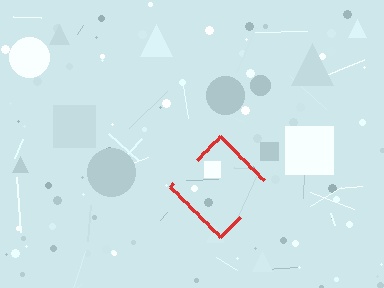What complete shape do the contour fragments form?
The contour fragments form a diamond.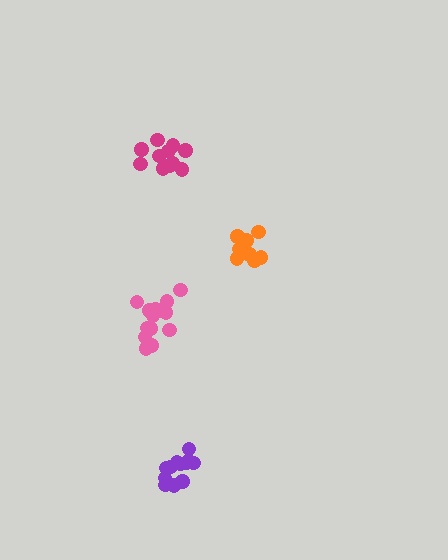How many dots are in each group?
Group 1: 11 dots, Group 2: 13 dots, Group 3: 9 dots, Group 4: 14 dots (47 total).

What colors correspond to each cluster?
The clusters are colored: magenta, purple, orange, pink.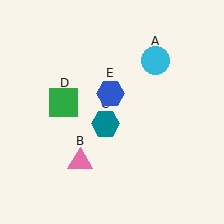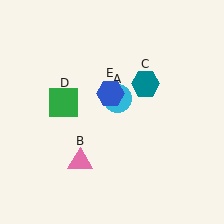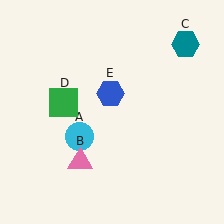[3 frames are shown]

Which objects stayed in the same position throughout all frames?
Pink triangle (object B) and green square (object D) and blue hexagon (object E) remained stationary.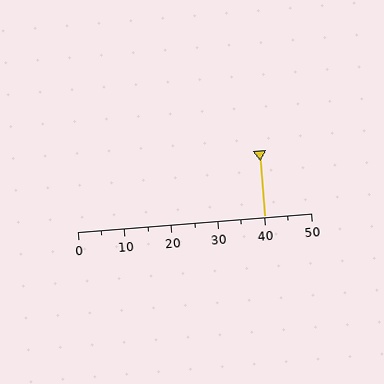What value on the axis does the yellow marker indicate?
The marker indicates approximately 40.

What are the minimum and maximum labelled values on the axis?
The axis runs from 0 to 50.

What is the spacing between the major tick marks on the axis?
The major ticks are spaced 10 apart.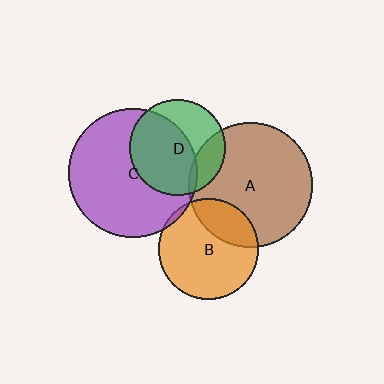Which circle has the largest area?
Circle C (purple).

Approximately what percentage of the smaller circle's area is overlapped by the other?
Approximately 5%.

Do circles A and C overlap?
Yes.